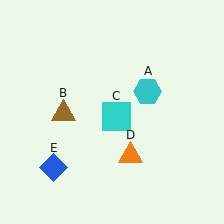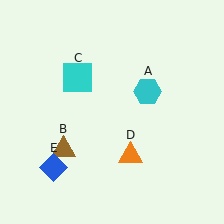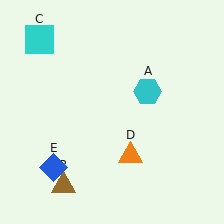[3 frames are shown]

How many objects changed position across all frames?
2 objects changed position: brown triangle (object B), cyan square (object C).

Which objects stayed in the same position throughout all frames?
Cyan hexagon (object A) and orange triangle (object D) and blue diamond (object E) remained stationary.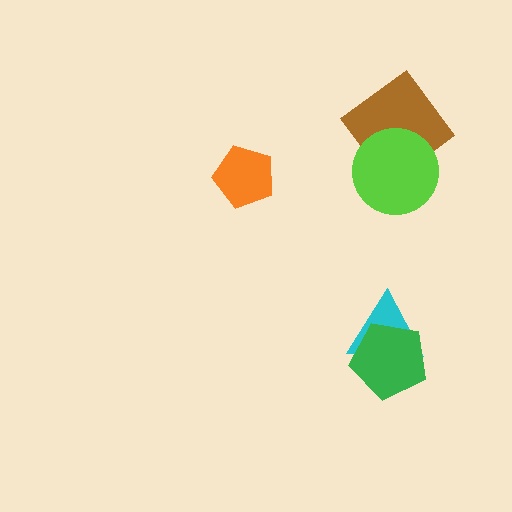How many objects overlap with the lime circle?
1 object overlaps with the lime circle.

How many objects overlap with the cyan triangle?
1 object overlaps with the cyan triangle.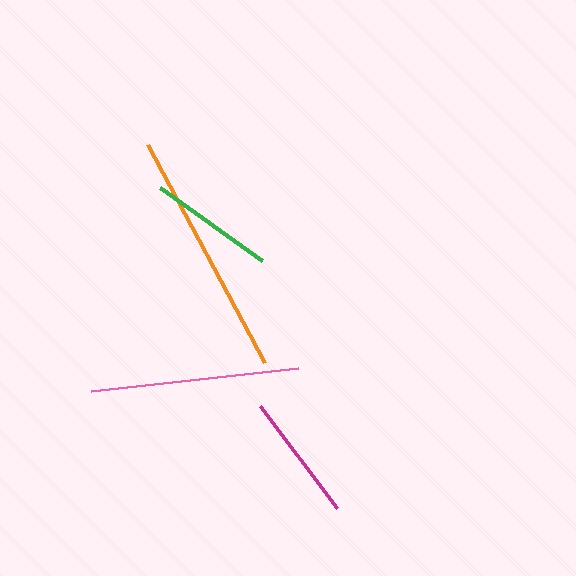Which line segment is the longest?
The orange line is the longest at approximately 248 pixels.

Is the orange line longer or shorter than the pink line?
The orange line is longer than the pink line.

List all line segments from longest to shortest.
From longest to shortest: orange, pink, magenta, green.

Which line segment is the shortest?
The green line is the shortest at approximately 125 pixels.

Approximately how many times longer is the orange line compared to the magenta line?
The orange line is approximately 1.9 times the length of the magenta line.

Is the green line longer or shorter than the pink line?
The pink line is longer than the green line.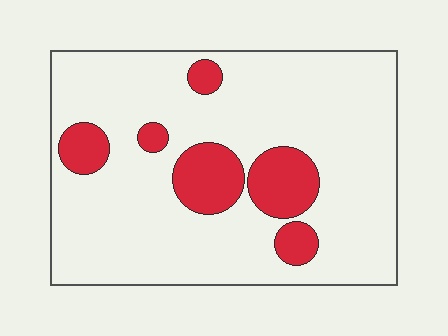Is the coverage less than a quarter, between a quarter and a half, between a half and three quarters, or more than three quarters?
Less than a quarter.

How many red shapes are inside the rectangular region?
6.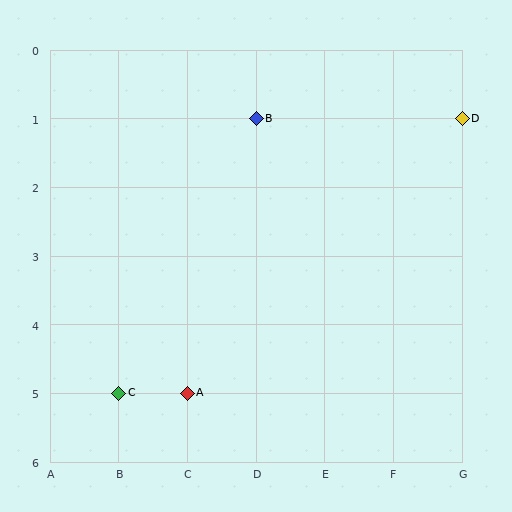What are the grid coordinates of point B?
Point B is at grid coordinates (D, 1).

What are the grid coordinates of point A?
Point A is at grid coordinates (C, 5).